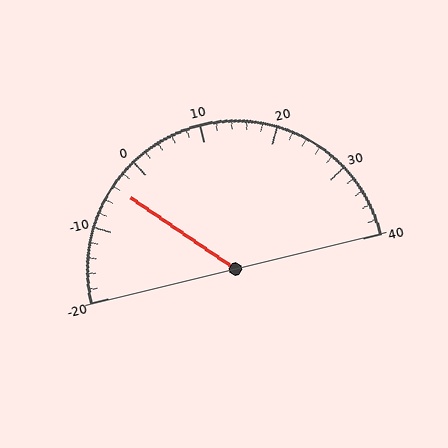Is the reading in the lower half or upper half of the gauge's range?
The reading is in the lower half of the range (-20 to 40).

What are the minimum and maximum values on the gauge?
The gauge ranges from -20 to 40.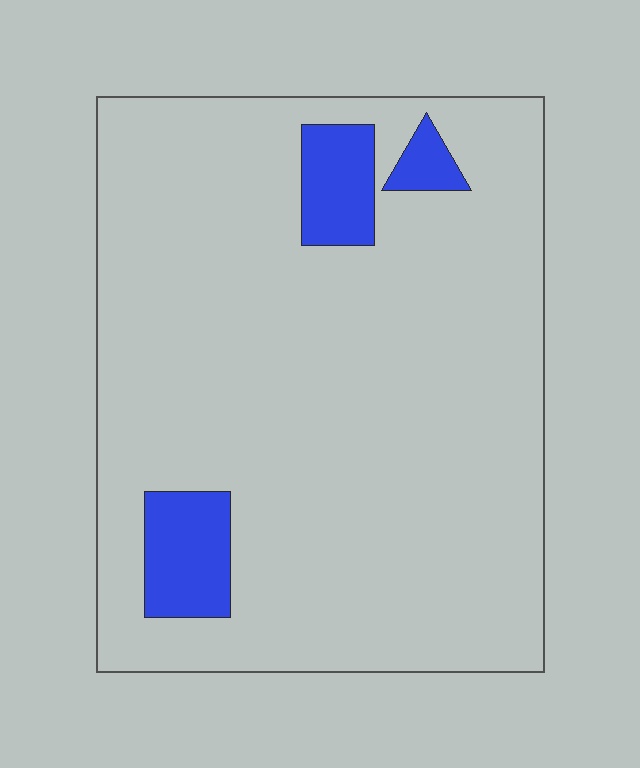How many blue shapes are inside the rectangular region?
3.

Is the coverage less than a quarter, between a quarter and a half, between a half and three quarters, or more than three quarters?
Less than a quarter.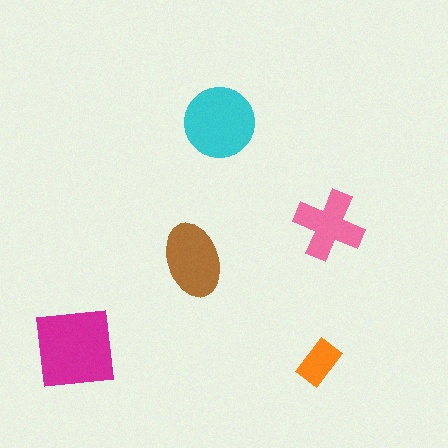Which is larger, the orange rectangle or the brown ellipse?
The brown ellipse.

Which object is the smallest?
The orange rectangle.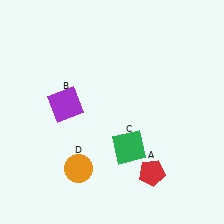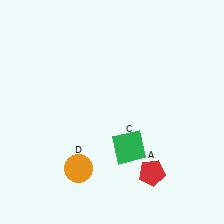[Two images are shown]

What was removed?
The purple square (B) was removed in Image 2.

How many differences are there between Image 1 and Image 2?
There is 1 difference between the two images.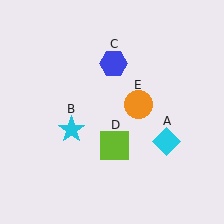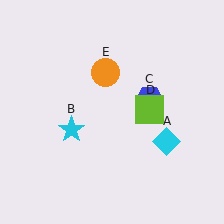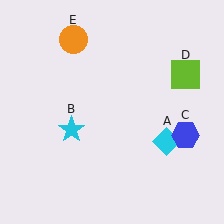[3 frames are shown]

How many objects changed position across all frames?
3 objects changed position: blue hexagon (object C), lime square (object D), orange circle (object E).